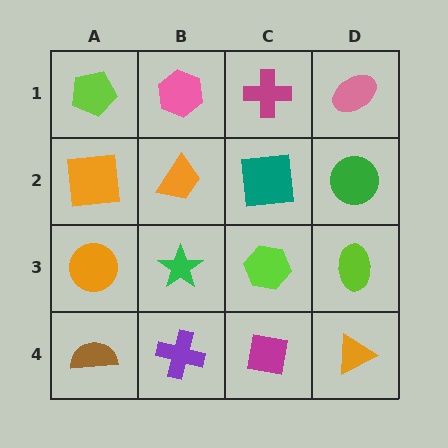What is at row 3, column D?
A lime ellipse.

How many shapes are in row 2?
4 shapes.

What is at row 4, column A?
A brown semicircle.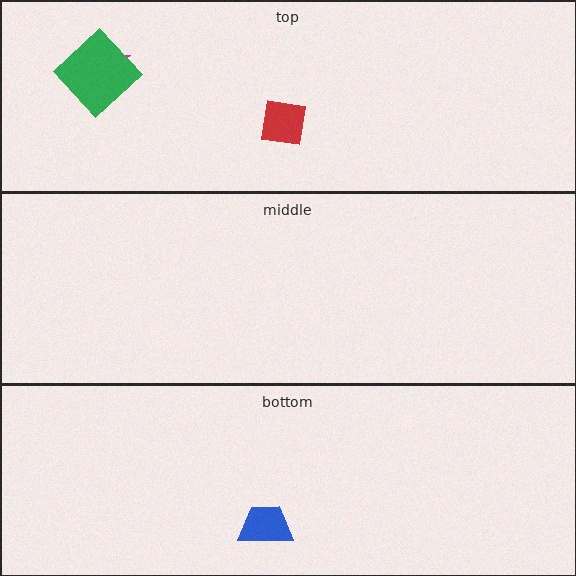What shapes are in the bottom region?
The blue trapezoid.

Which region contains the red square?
The top region.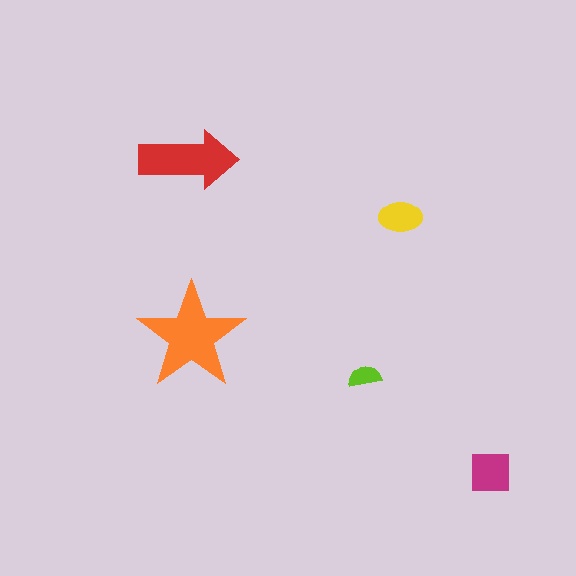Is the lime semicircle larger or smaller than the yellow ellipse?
Smaller.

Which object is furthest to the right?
The magenta square is rightmost.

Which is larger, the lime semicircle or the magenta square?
The magenta square.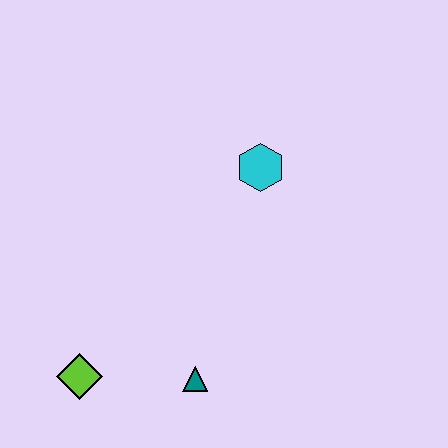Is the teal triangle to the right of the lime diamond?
Yes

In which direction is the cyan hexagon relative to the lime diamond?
The cyan hexagon is above the lime diamond.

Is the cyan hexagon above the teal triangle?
Yes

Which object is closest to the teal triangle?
The lime diamond is closest to the teal triangle.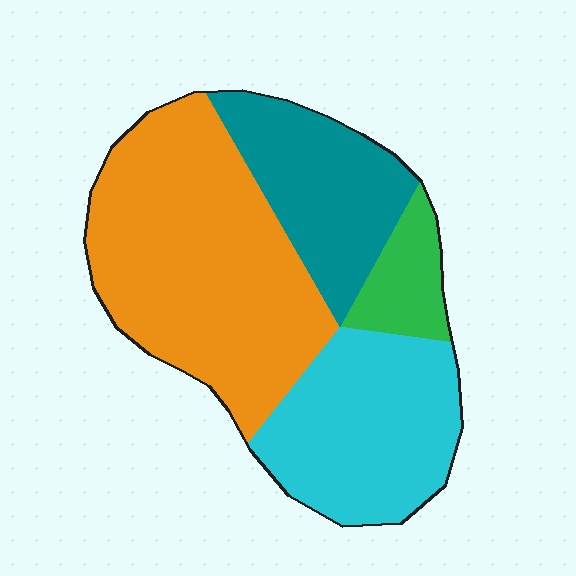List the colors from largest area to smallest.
From largest to smallest: orange, cyan, teal, green.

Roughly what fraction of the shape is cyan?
Cyan covers roughly 25% of the shape.